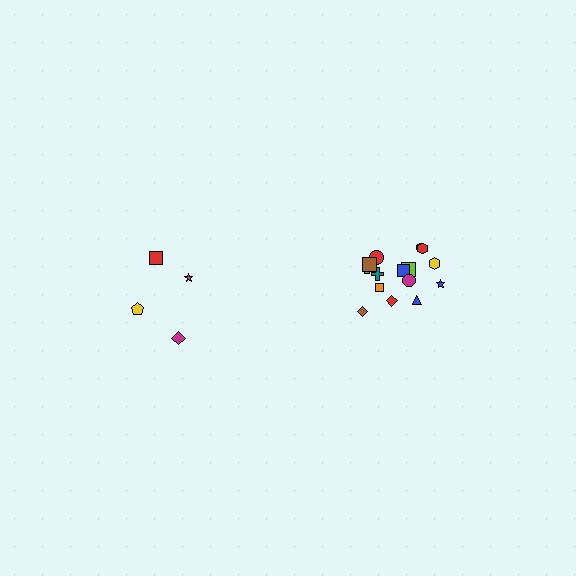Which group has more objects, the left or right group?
The right group.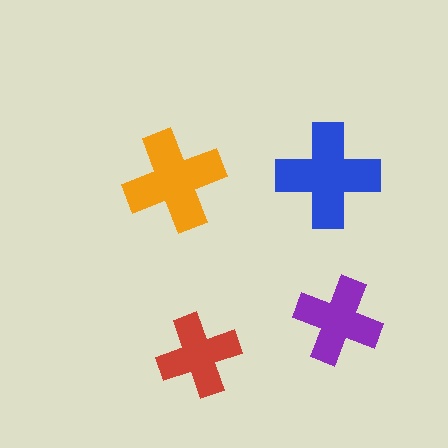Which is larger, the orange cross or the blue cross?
The blue one.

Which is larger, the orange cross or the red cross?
The orange one.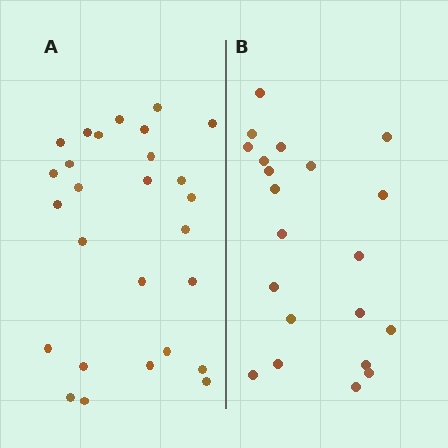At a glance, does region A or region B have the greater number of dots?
Region A (the left region) has more dots.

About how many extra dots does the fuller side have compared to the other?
Region A has about 6 more dots than region B.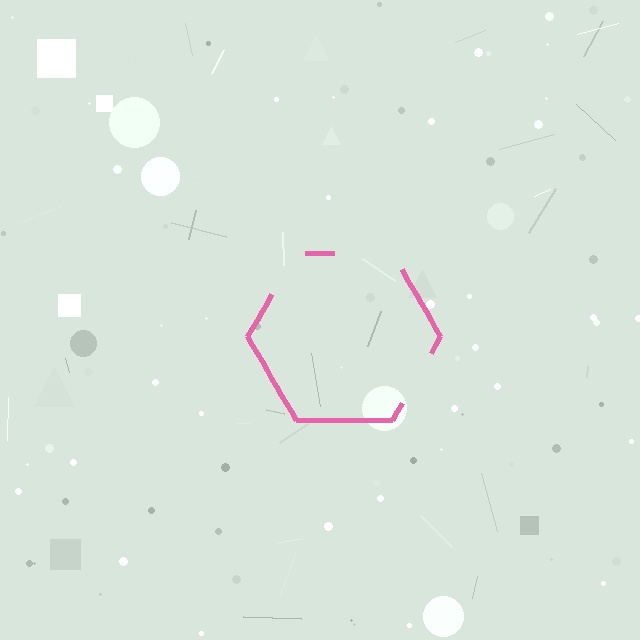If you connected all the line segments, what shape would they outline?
They would outline a hexagon.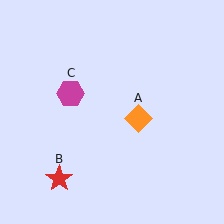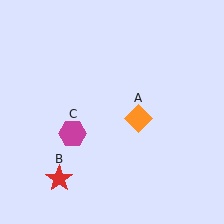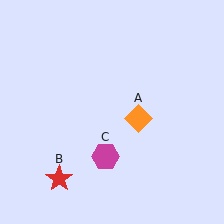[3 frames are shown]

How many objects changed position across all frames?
1 object changed position: magenta hexagon (object C).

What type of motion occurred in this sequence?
The magenta hexagon (object C) rotated counterclockwise around the center of the scene.